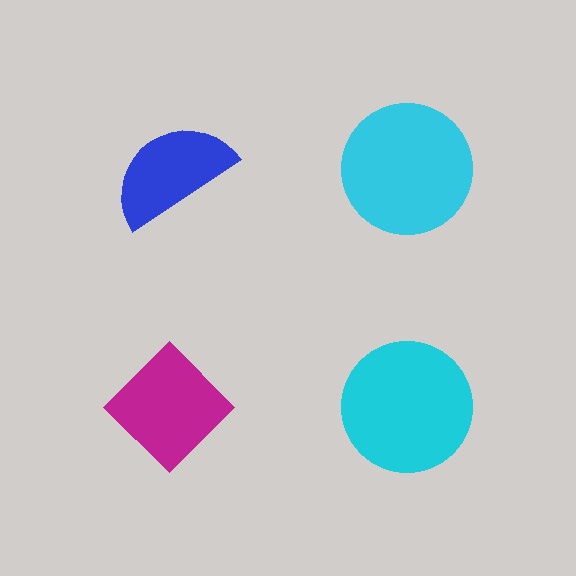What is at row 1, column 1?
A blue semicircle.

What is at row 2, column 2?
A cyan circle.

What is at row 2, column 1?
A magenta diamond.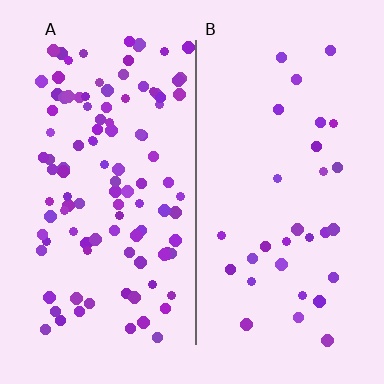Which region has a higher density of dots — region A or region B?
A (the left).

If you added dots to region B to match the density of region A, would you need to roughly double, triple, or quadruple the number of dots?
Approximately quadruple.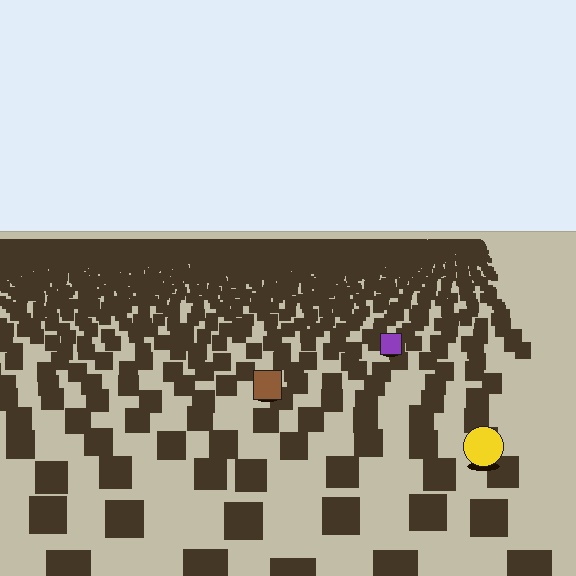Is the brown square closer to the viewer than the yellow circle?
No. The yellow circle is closer — you can tell from the texture gradient: the ground texture is coarser near it.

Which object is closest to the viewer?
The yellow circle is closest. The texture marks near it are larger and more spread out.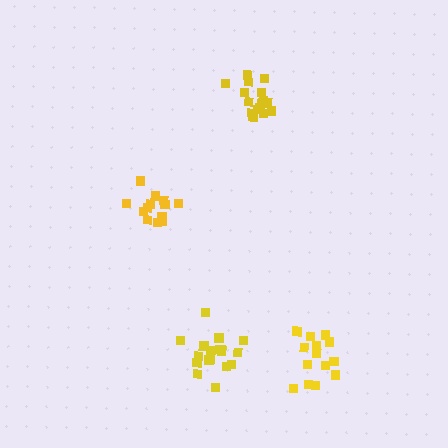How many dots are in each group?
Group 1: 16 dots, Group 2: 13 dots, Group 3: 18 dots, Group 4: 14 dots (61 total).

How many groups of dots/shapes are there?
There are 4 groups.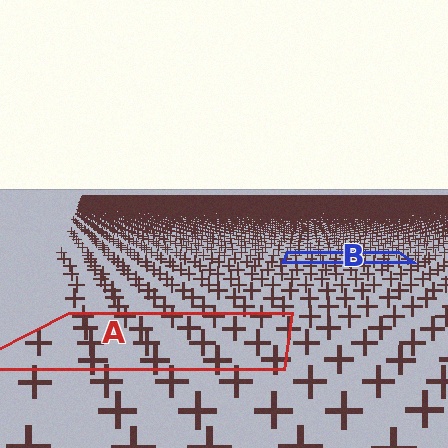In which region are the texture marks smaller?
The texture marks are smaller in region B, because it is farther away.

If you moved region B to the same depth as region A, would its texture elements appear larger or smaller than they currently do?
They would appear larger. At a closer depth, the same texture elements are projected at a bigger on-screen size.